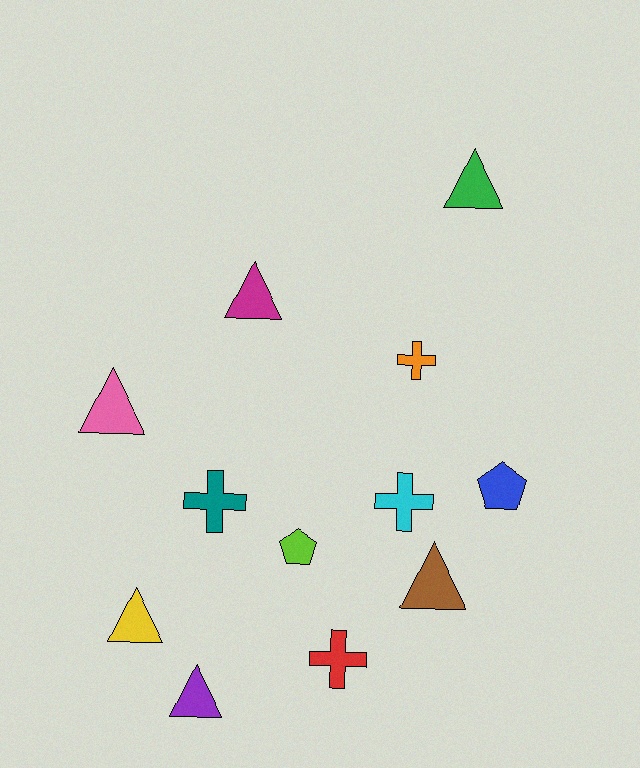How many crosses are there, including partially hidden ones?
There are 4 crosses.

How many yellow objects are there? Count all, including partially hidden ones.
There is 1 yellow object.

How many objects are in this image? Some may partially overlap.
There are 12 objects.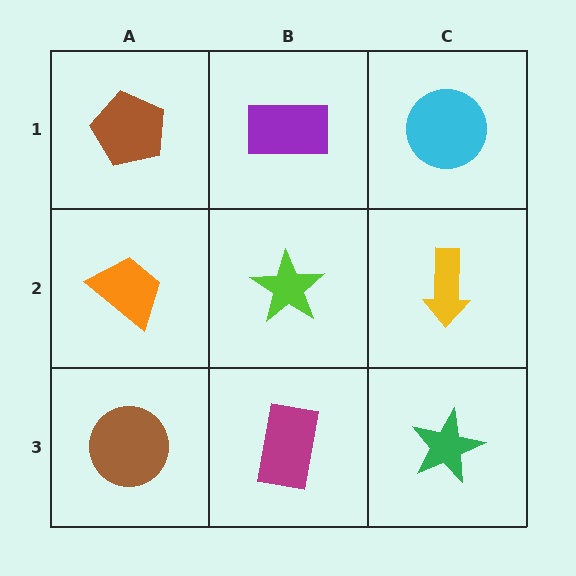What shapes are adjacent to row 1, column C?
A yellow arrow (row 2, column C), a purple rectangle (row 1, column B).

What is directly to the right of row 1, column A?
A purple rectangle.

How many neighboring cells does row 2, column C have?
3.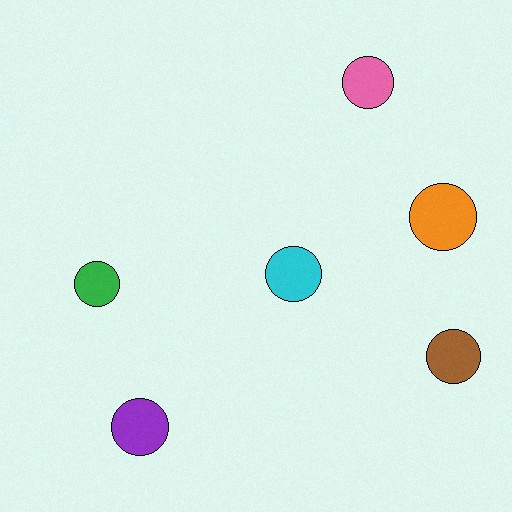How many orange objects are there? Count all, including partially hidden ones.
There is 1 orange object.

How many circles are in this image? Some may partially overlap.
There are 6 circles.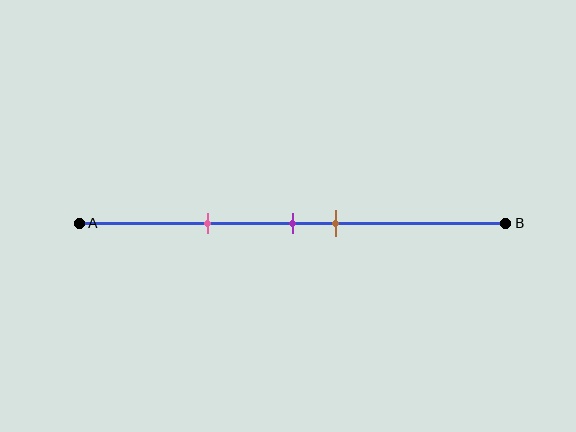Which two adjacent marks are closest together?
The purple and brown marks are the closest adjacent pair.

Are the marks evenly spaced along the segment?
No, the marks are not evenly spaced.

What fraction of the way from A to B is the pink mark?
The pink mark is approximately 30% (0.3) of the way from A to B.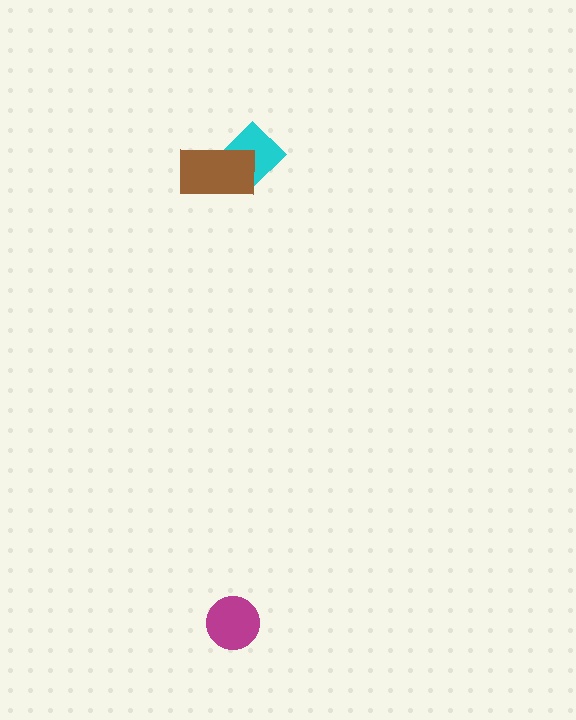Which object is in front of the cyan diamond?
The brown rectangle is in front of the cyan diamond.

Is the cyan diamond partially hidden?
Yes, it is partially covered by another shape.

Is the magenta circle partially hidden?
No, no other shape covers it.